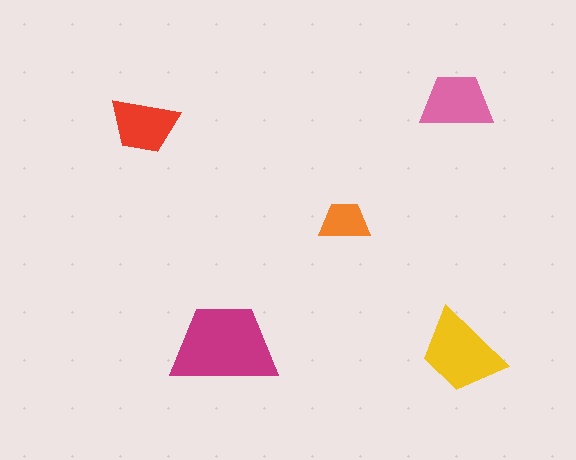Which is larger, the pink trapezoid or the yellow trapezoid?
The yellow one.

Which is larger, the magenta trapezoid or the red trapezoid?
The magenta one.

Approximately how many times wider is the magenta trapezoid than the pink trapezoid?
About 1.5 times wider.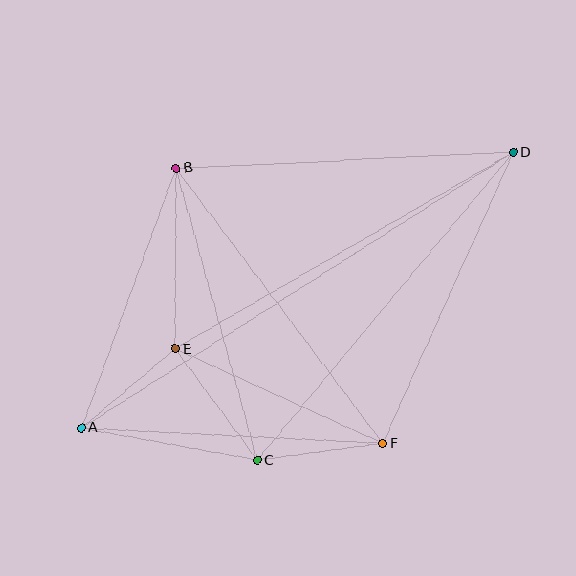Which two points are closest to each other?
Points A and E are closest to each other.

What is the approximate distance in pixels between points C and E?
The distance between C and E is approximately 138 pixels.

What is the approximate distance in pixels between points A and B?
The distance between A and B is approximately 276 pixels.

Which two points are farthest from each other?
Points A and D are farthest from each other.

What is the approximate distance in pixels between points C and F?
The distance between C and F is approximately 127 pixels.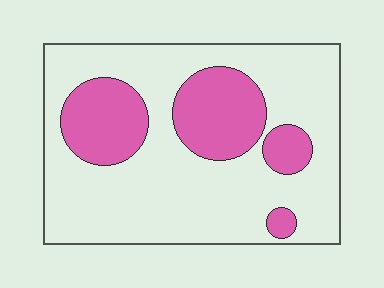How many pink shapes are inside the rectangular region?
4.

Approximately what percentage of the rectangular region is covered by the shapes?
Approximately 25%.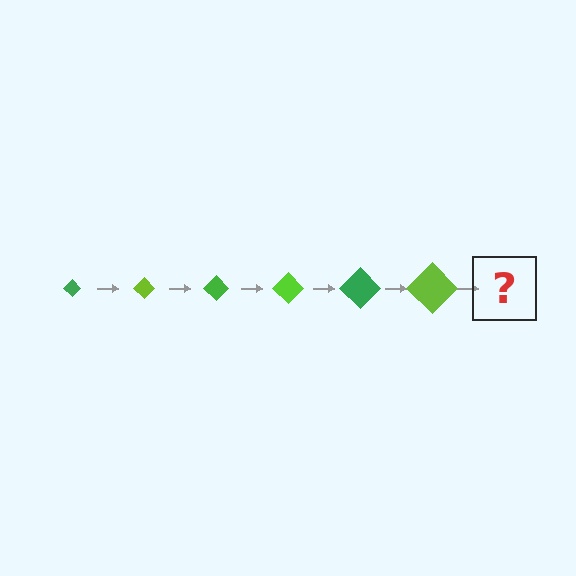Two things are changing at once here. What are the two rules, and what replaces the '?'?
The two rules are that the diamond grows larger each step and the color cycles through green and lime. The '?' should be a green diamond, larger than the previous one.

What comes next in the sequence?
The next element should be a green diamond, larger than the previous one.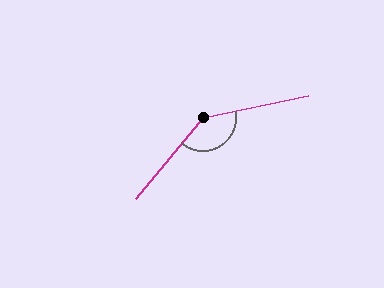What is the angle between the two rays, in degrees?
Approximately 141 degrees.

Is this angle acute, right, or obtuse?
It is obtuse.